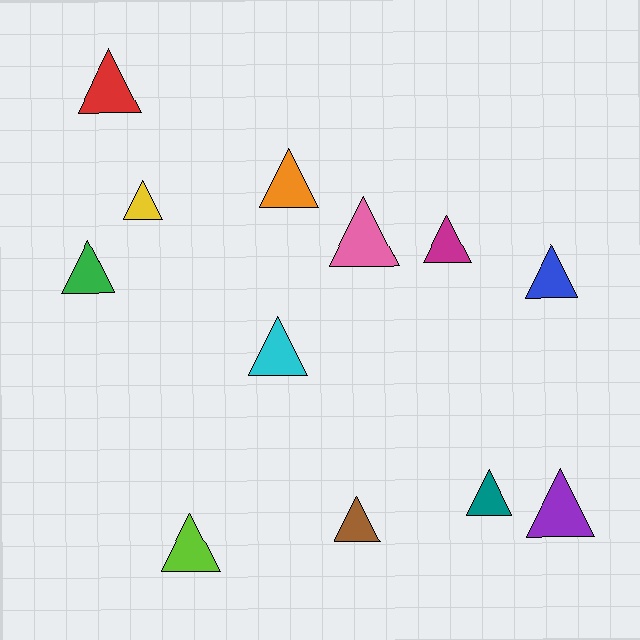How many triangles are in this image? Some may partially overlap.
There are 12 triangles.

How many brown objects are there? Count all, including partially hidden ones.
There is 1 brown object.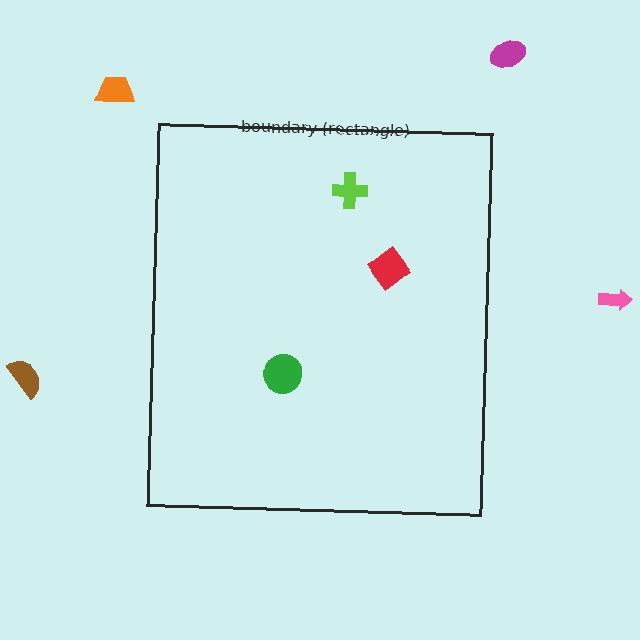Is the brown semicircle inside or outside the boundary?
Outside.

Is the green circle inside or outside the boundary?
Inside.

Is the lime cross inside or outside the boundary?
Inside.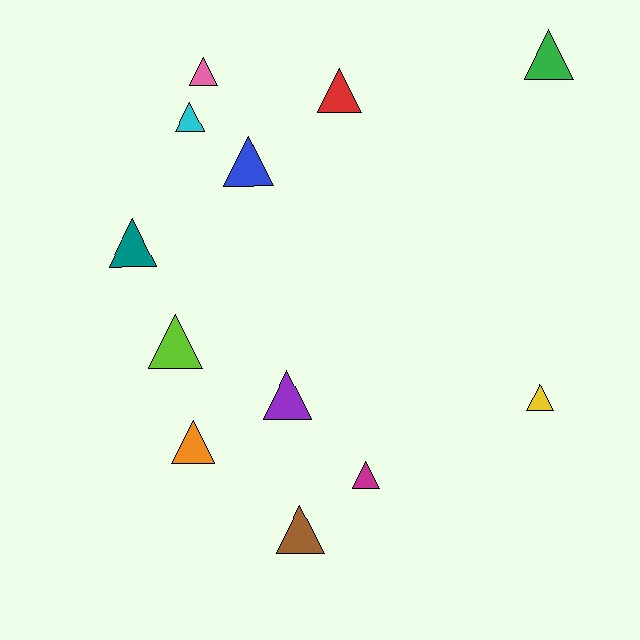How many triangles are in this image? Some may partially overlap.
There are 12 triangles.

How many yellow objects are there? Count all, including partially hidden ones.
There is 1 yellow object.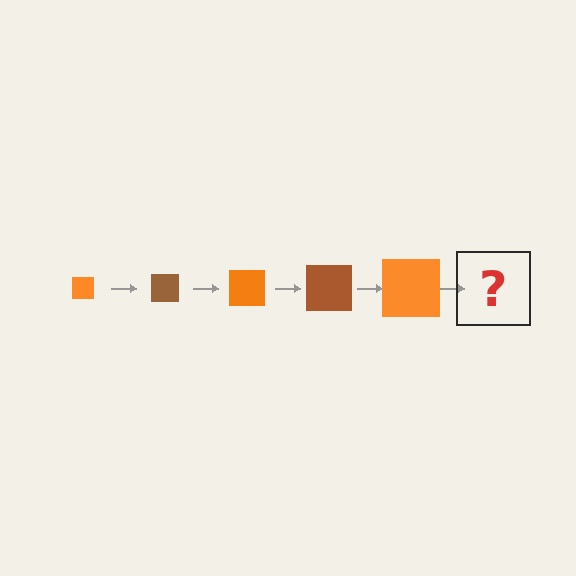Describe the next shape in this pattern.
It should be a brown square, larger than the previous one.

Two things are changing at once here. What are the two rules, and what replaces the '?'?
The two rules are that the square grows larger each step and the color cycles through orange and brown. The '?' should be a brown square, larger than the previous one.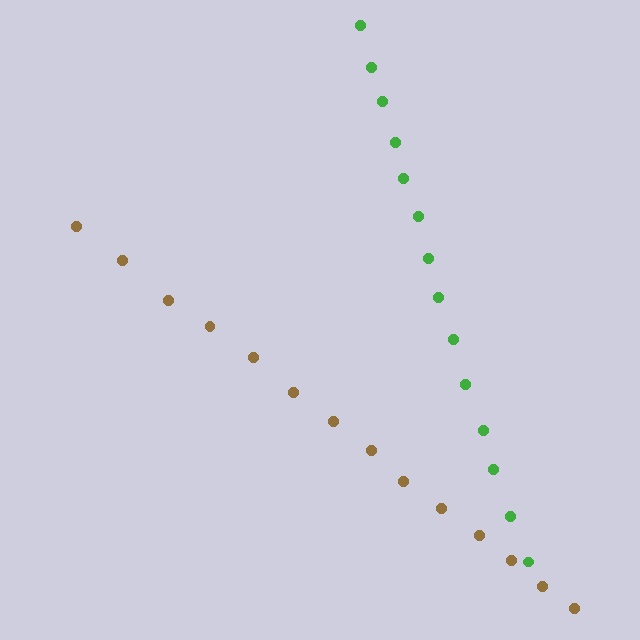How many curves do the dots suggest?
There are 2 distinct paths.